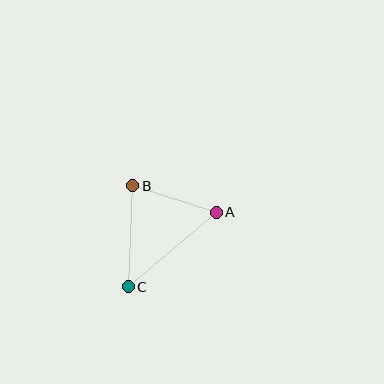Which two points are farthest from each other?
Points A and C are farthest from each other.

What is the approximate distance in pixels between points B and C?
The distance between B and C is approximately 101 pixels.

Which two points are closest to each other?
Points A and B are closest to each other.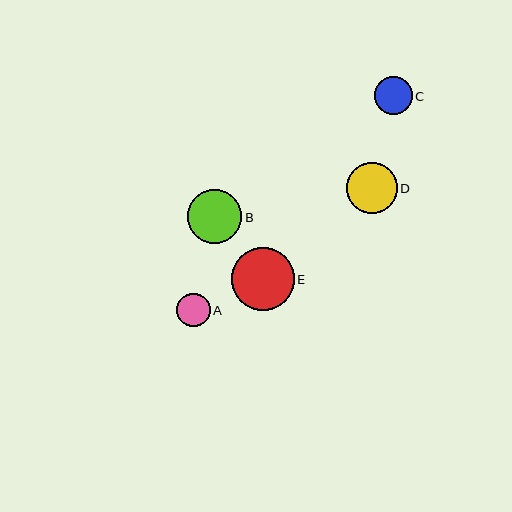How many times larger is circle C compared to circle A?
Circle C is approximately 1.1 times the size of circle A.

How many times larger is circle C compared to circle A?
Circle C is approximately 1.1 times the size of circle A.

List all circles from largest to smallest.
From largest to smallest: E, B, D, C, A.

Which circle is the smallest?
Circle A is the smallest with a size of approximately 33 pixels.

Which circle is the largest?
Circle E is the largest with a size of approximately 63 pixels.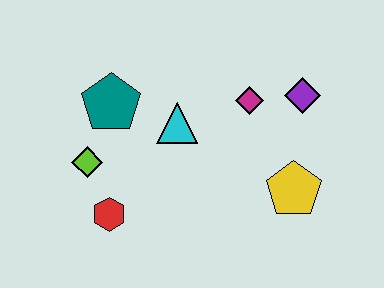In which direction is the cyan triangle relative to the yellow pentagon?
The cyan triangle is to the left of the yellow pentagon.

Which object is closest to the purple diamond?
The magenta diamond is closest to the purple diamond.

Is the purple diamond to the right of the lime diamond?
Yes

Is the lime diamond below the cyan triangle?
Yes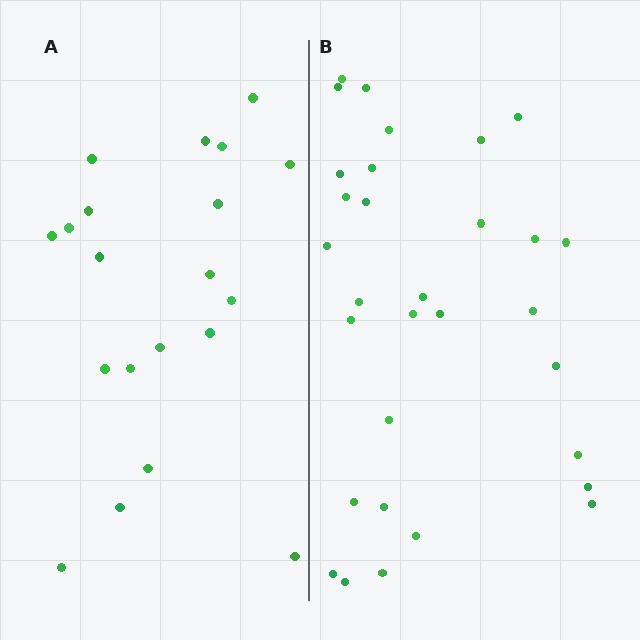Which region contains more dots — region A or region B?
Region B (the right region) has more dots.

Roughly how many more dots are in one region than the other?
Region B has roughly 12 or so more dots than region A.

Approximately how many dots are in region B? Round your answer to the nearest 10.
About 30 dots. (The exact count is 31, which rounds to 30.)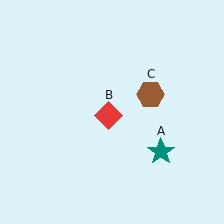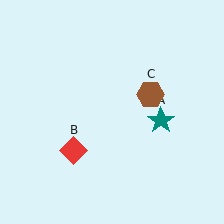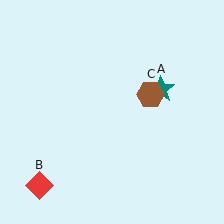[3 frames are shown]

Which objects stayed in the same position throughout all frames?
Brown hexagon (object C) remained stationary.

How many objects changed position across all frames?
2 objects changed position: teal star (object A), red diamond (object B).